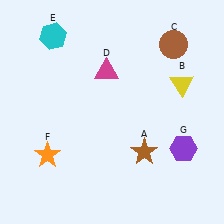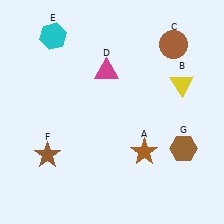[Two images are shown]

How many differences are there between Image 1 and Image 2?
There are 2 differences between the two images.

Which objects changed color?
F changed from orange to brown. G changed from purple to brown.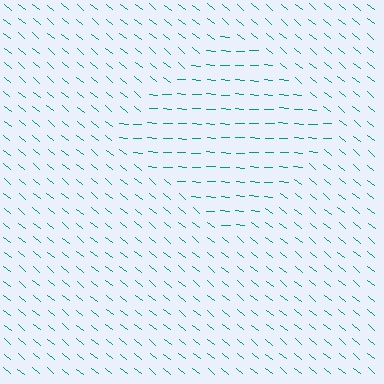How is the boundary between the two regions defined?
The boundary is defined purely by a change in line orientation (approximately 35 degrees difference). All lines are the same color and thickness.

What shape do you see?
I see a diamond.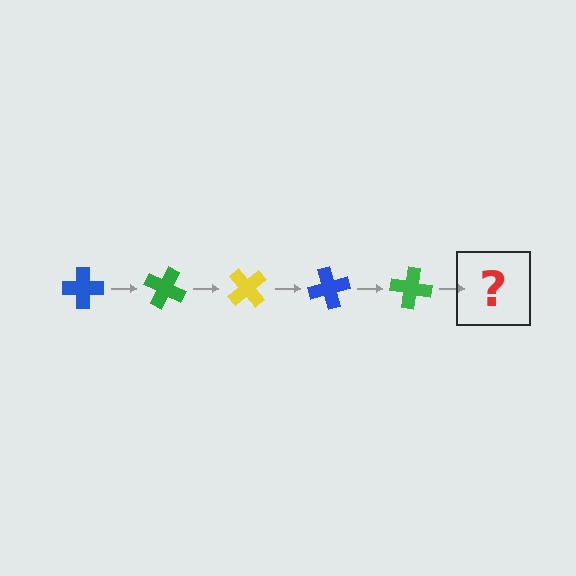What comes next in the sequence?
The next element should be a yellow cross, rotated 125 degrees from the start.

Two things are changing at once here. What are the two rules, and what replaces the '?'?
The two rules are that it rotates 25 degrees each step and the color cycles through blue, green, and yellow. The '?' should be a yellow cross, rotated 125 degrees from the start.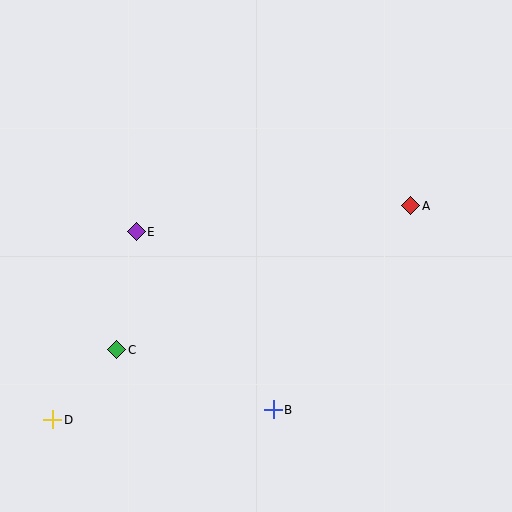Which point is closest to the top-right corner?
Point A is closest to the top-right corner.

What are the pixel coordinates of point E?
Point E is at (136, 232).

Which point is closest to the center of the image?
Point E at (136, 232) is closest to the center.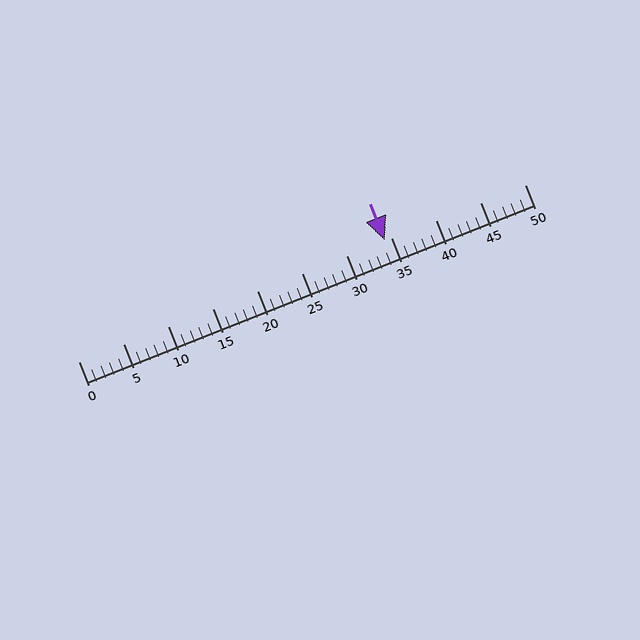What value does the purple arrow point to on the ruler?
The purple arrow points to approximately 34.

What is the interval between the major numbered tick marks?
The major tick marks are spaced 5 units apart.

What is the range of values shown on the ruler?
The ruler shows values from 0 to 50.